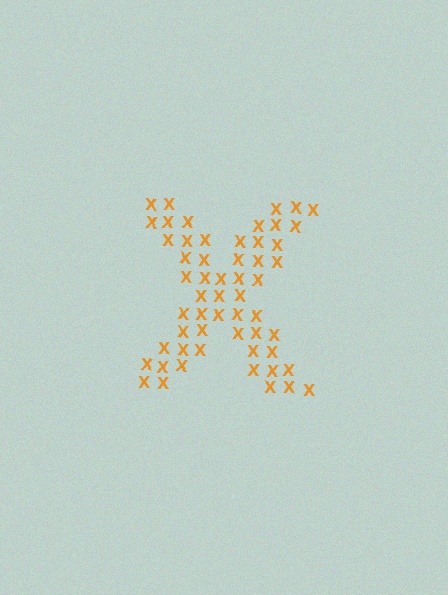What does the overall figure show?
The overall figure shows the letter X.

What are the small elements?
The small elements are letter X's.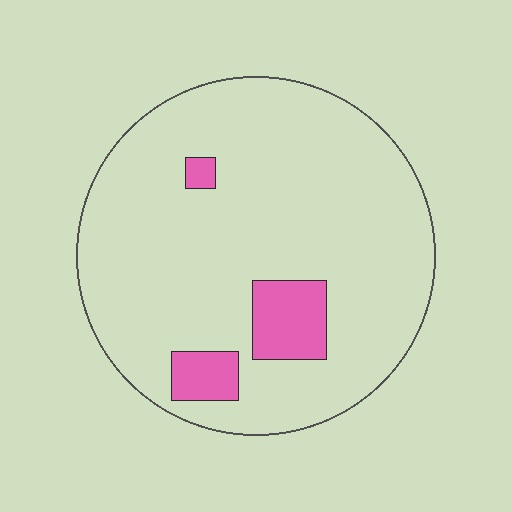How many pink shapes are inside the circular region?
3.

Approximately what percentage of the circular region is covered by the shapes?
Approximately 10%.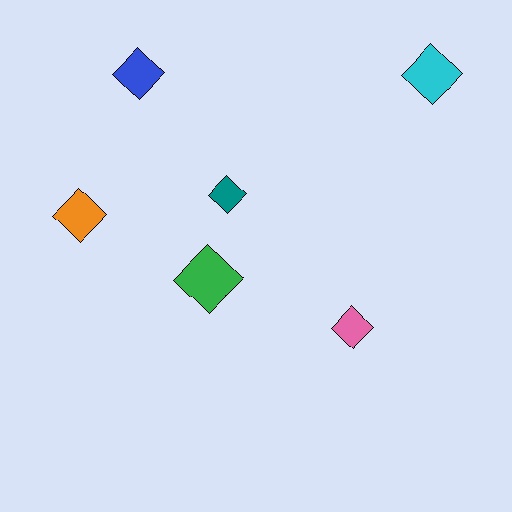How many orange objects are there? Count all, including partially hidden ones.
There is 1 orange object.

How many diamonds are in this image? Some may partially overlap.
There are 6 diamonds.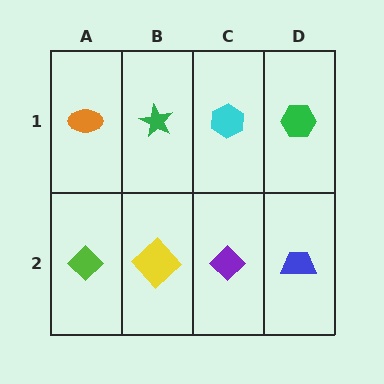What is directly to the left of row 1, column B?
An orange ellipse.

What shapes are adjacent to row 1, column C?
A purple diamond (row 2, column C), a green star (row 1, column B), a green hexagon (row 1, column D).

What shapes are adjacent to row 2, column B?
A green star (row 1, column B), a lime diamond (row 2, column A), a purple diamond (row 2, column C).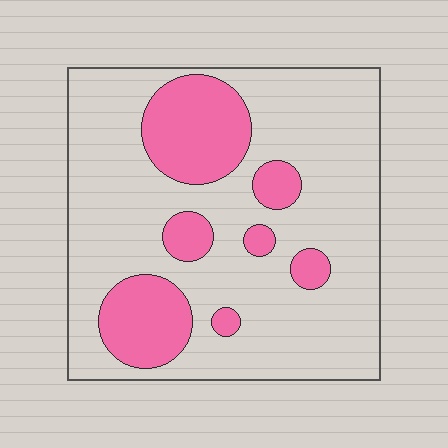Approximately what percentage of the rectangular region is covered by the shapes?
Approximately 25%.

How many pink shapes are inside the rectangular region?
7.